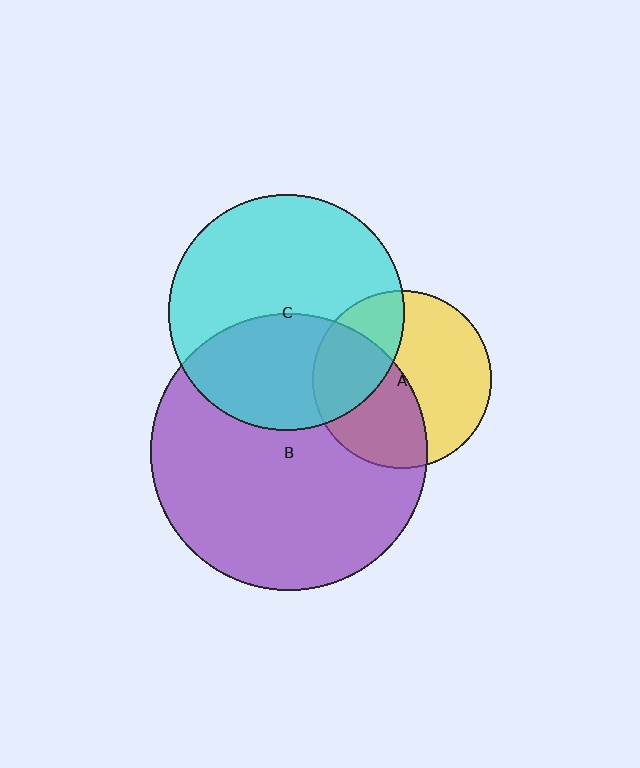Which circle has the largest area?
Circle B (purple).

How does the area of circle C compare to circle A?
Approximately 1.8 times.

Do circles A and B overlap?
Yes.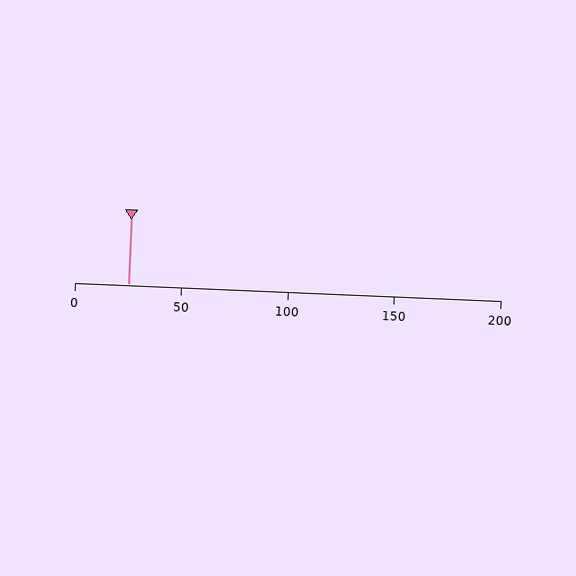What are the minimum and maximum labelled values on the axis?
The axis runs from 0 to 200.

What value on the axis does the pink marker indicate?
The marker indicates approximately 25.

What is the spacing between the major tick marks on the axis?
The major ticks are spaced 50 apart.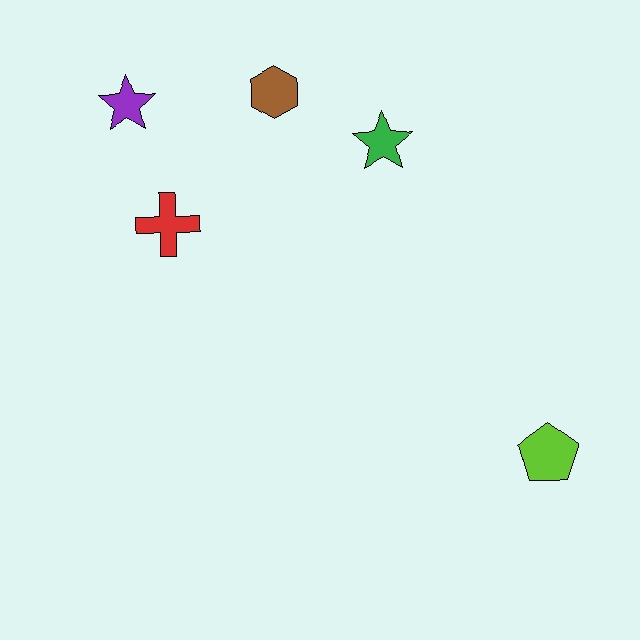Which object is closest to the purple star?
The red cross is closest to the purple star.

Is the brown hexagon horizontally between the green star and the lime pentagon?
No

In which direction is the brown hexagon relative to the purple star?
The brown hexagon is to the right of the purple star.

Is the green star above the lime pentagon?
Yes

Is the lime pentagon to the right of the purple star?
Yes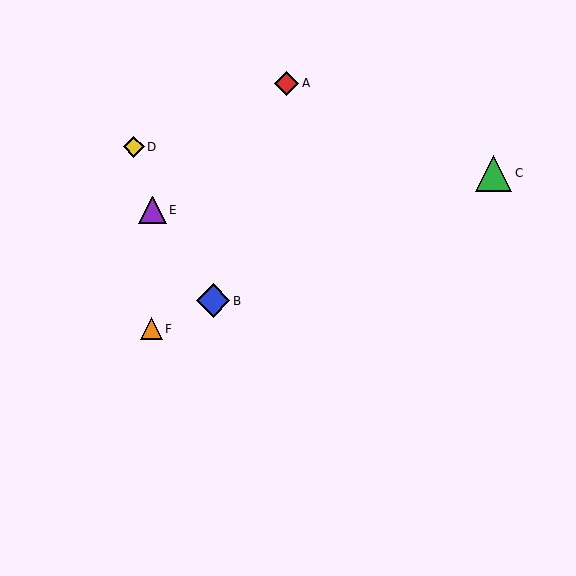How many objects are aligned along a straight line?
3 objects (B, C, F) are aligned along a straight line.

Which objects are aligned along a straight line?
Objects B, C, F are aligned along a straight line.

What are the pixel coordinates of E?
Object E is at (152, 210).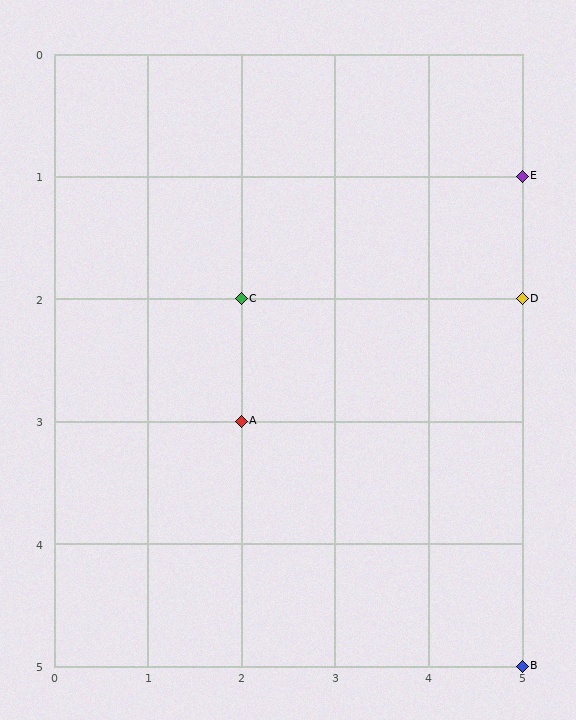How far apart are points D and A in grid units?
Points D and A are 3 columns and 1 row apart (about 3.2 grid units diagonally).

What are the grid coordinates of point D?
Point D is at grid coordinates (5, 2).